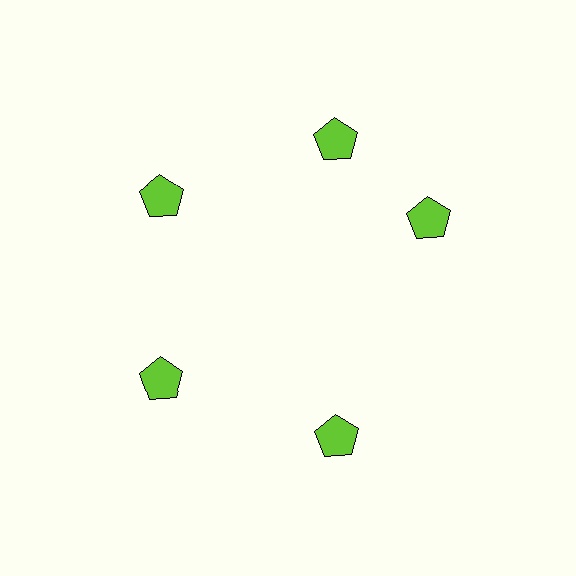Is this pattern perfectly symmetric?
No. The 5 lime pentagons are arranged in a ring, but one element near the 3 o'clock position is rotated out of alignment along the ring, breaking the 5-fold rotational symmetry.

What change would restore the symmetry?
The symmetry would be restored by rotating it back into even spacing with its neighbors so that all 5 pentagons sit at equal angles and equal distance from the center.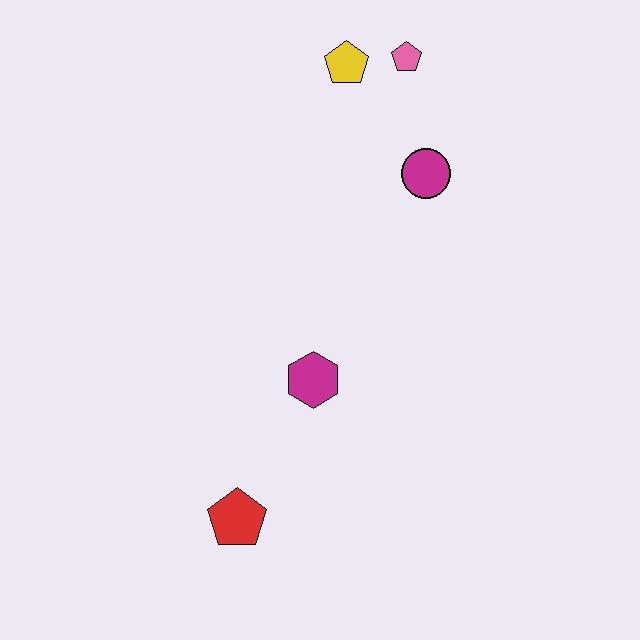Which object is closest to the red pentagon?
The magenta hexagon is closest to the red pentagon.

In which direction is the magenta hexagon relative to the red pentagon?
The magenta hexagon is above the red pentagon.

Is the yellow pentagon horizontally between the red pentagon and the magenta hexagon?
No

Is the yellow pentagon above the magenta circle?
Yes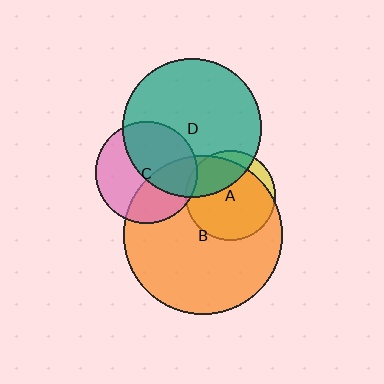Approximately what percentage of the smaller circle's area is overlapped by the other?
Approximately 35%.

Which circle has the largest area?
Circle B (orange).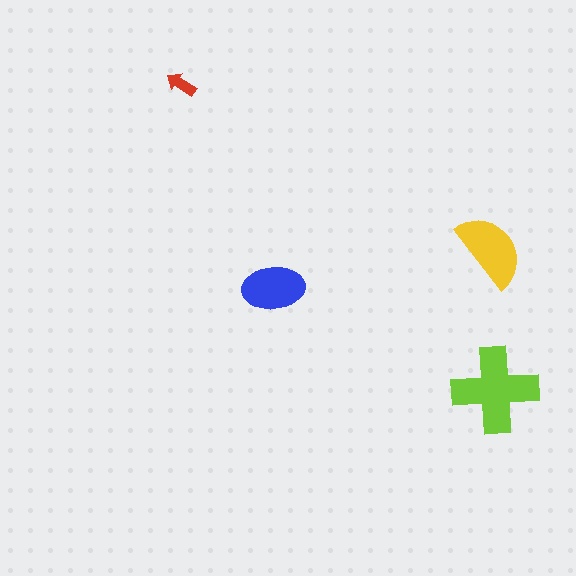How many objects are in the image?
There are 4 objects in the image.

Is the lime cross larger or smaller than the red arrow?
Larger.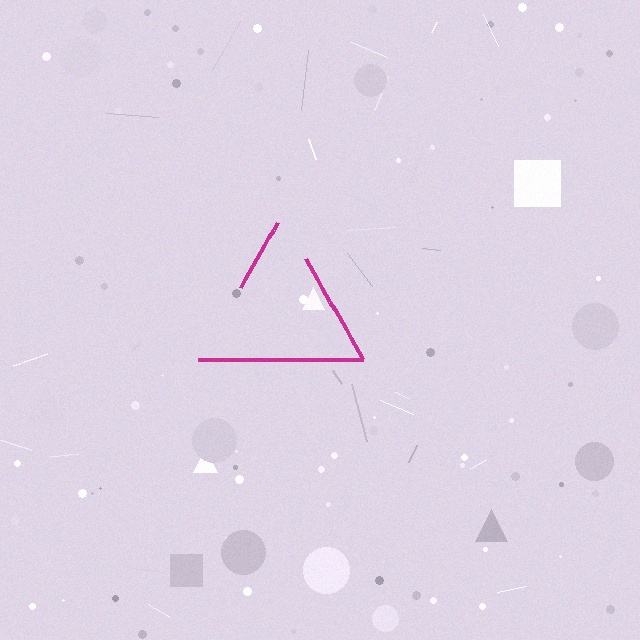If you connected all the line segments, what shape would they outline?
They would outline a triangle.